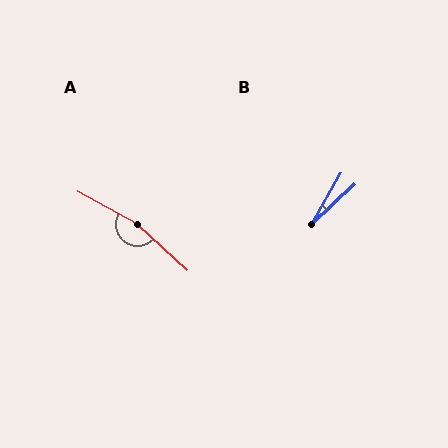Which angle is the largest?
A, at approximately 166 degrees.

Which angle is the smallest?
B, at approximately 18 degrees.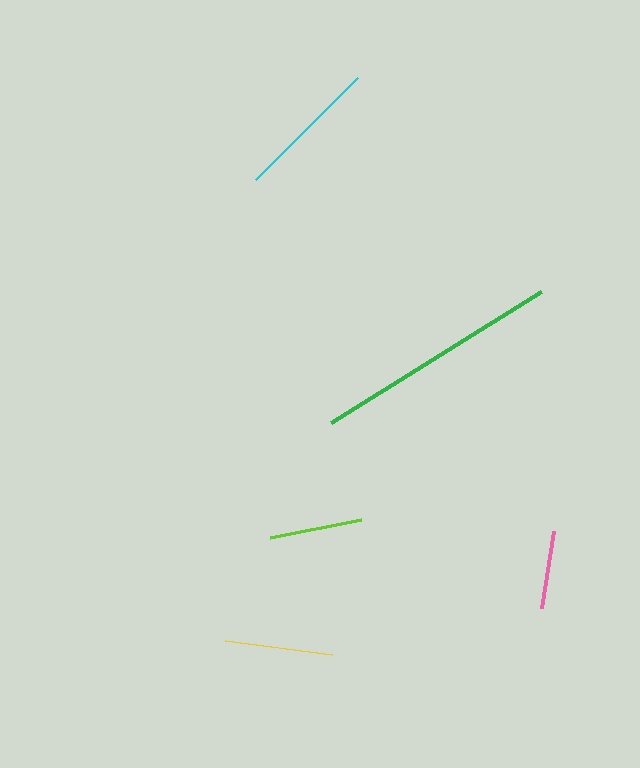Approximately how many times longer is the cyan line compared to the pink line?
The cyan line is approximately 1.9 times the length of the pink line.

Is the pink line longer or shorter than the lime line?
The lime line is longer than the pink line.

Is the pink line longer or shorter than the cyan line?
The cyan line is longer than the pink line.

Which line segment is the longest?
The green line is the longest at approximately 247 pixels.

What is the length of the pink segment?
The pink segment is approximately 78 pixels long.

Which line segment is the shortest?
The pink line is the shortest at approximately 78 pixels.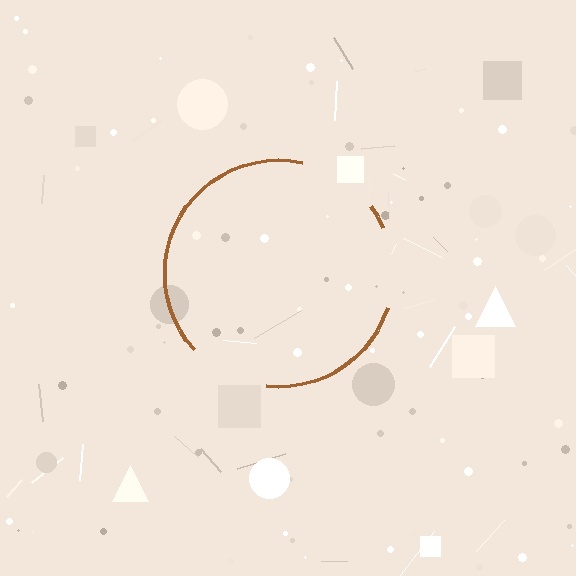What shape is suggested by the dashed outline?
The dashed outline suggests a circle.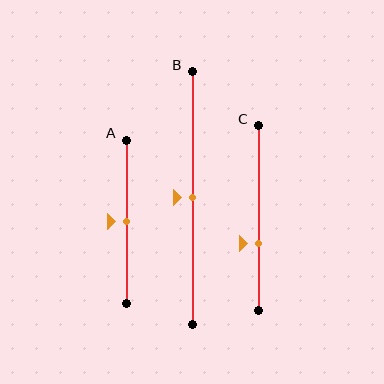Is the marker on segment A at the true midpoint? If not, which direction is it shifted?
Yes, the marker on segment A is at the true midpoint.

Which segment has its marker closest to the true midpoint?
Segment A has its marker closest to the true midpoint.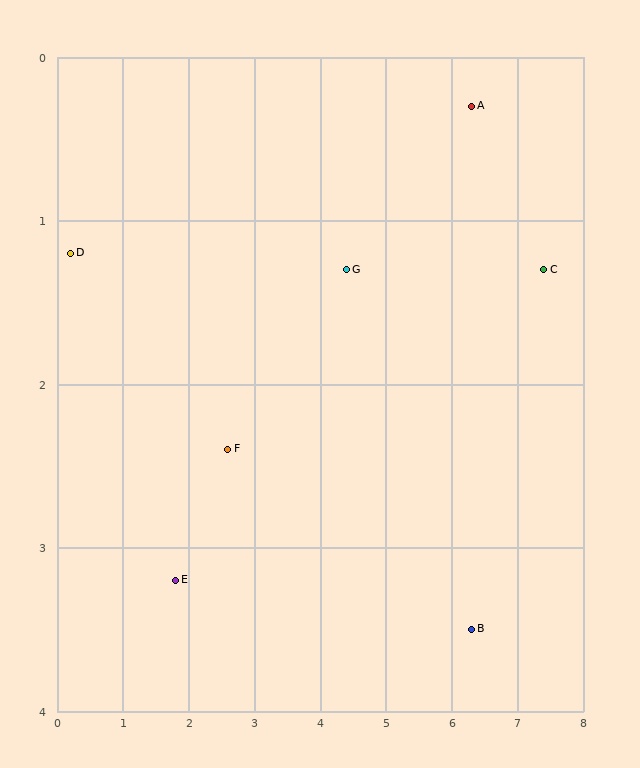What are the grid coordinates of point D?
Point D is at approximately (0.2, 1.2).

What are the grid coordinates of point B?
Point B is at approximately (6.3, 3.5).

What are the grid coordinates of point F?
Point F is at approximately (2.6, 2.4).